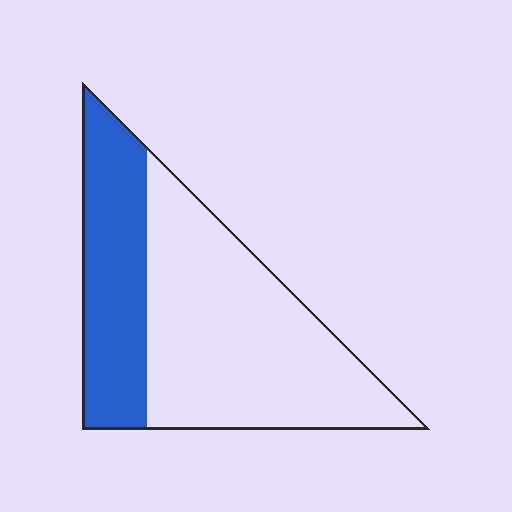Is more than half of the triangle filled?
No.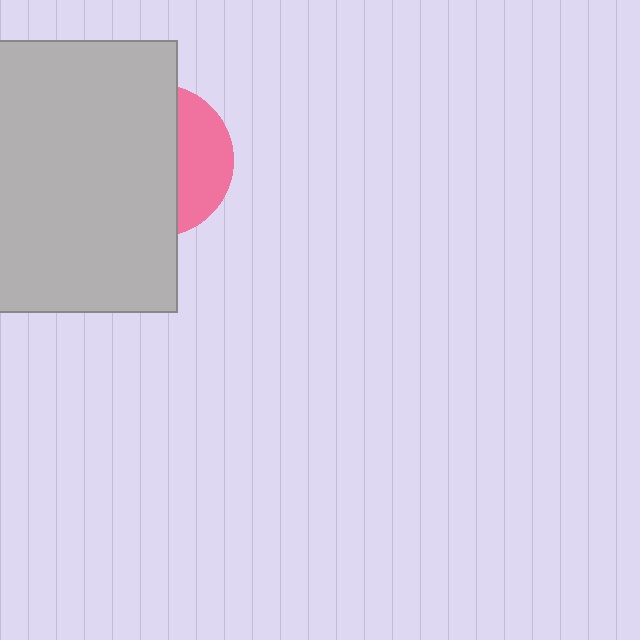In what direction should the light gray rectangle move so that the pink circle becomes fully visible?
The light gray rectangle should move left. That is the shortest direction to clear the overlap and leave the pink circle fully visible.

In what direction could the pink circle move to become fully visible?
The pink circle could move right. That would shift it out from behind the light gray rectangle entirely.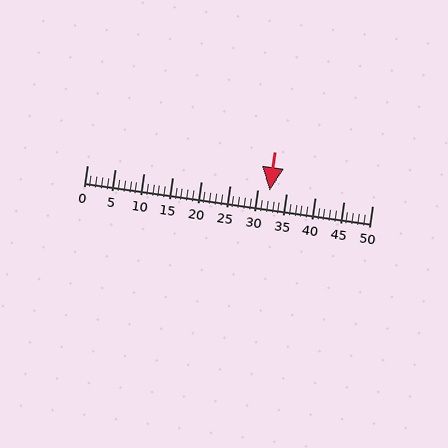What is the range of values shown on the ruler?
The ruler shows values from 0 to 50.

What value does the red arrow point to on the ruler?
The red arrow points to approximately 32.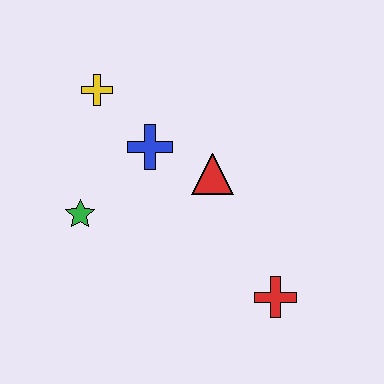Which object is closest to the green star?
The blue cross is closest to the green star.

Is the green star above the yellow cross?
No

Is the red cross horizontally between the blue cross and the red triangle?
No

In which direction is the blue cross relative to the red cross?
The blue cross is above the red cross.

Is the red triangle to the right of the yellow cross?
Yes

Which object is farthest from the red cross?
The yellow cross is farthest from the red cross.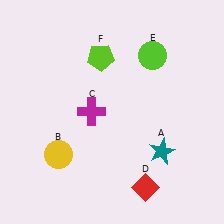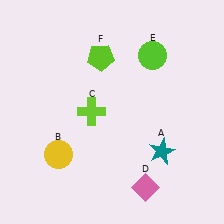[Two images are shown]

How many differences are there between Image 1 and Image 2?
There are 2 differences between the two images.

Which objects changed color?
C changed from magenta to lime. D changed from red to pink.